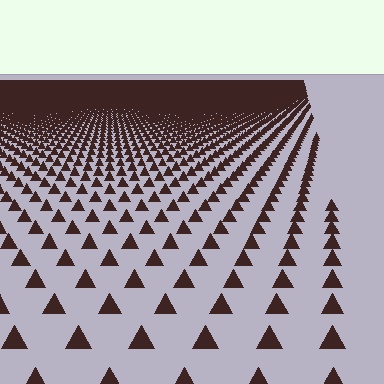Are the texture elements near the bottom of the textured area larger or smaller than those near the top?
Larger. Near the bottom, elements are closer to the viewer and appear at a bigger on-screen size.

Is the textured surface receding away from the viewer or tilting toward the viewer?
The surface is receding away from the viewer. Texture elements get smaller and denser toward the top.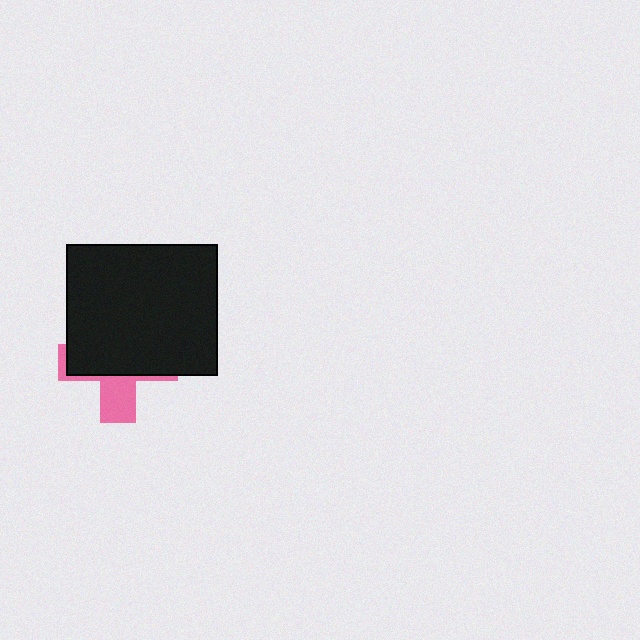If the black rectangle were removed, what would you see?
You would see the complete pink cross.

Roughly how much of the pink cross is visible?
A small part of it is visible (roughly 33%).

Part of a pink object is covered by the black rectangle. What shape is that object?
It is a cross.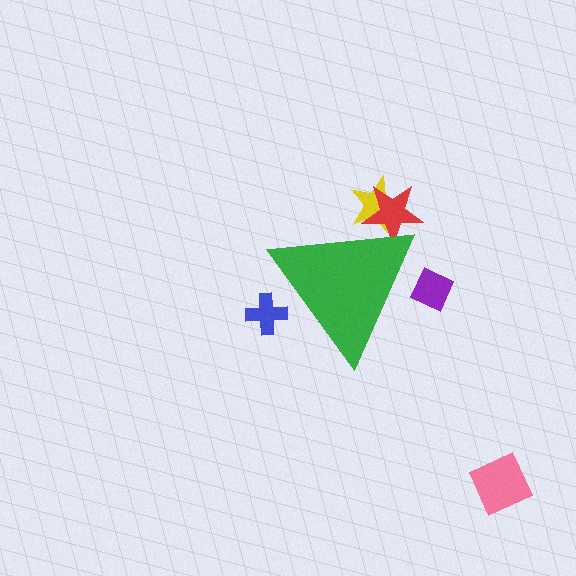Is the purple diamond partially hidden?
Yes, the purple diamond is partially hidden behind the green triangle.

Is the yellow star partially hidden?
Yes, the yellow star is partially hidden behind the green triangle.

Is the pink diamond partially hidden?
No, the pink diamond is fully visible.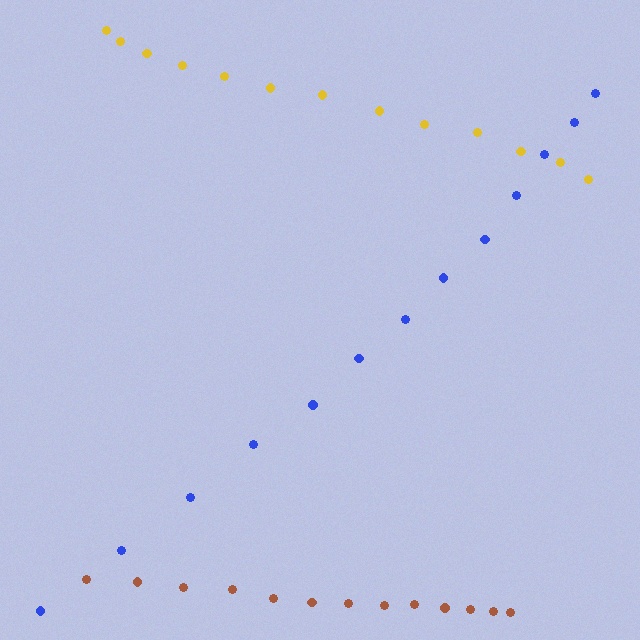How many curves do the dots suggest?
There are 3 distinct paths.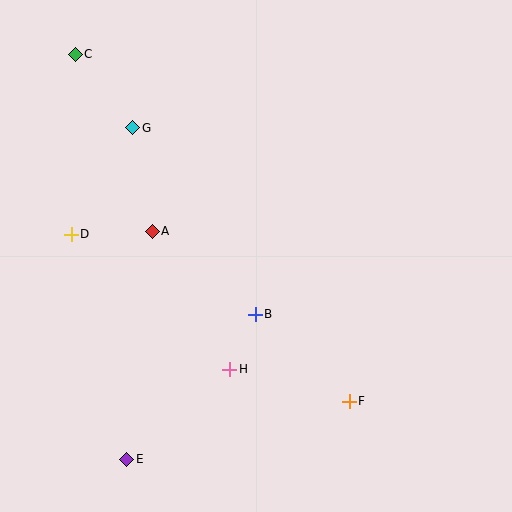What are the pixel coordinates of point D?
Point D is at (71, 234).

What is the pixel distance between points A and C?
The distance between A and C is 193 pixels.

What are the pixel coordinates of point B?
Point B is at (255, 314).